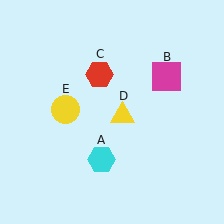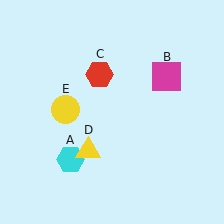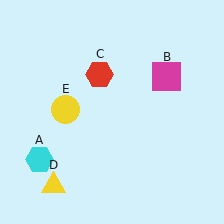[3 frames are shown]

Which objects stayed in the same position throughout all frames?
Magenta square (object B) and red hexagon (object C) and yellow circle (object E) remained stationary.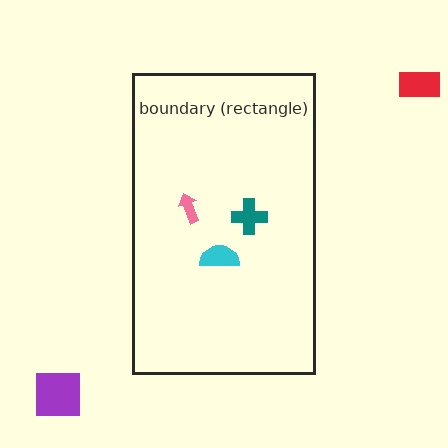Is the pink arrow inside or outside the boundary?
Inside.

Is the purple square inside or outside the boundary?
Outside.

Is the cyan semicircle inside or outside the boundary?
Inside.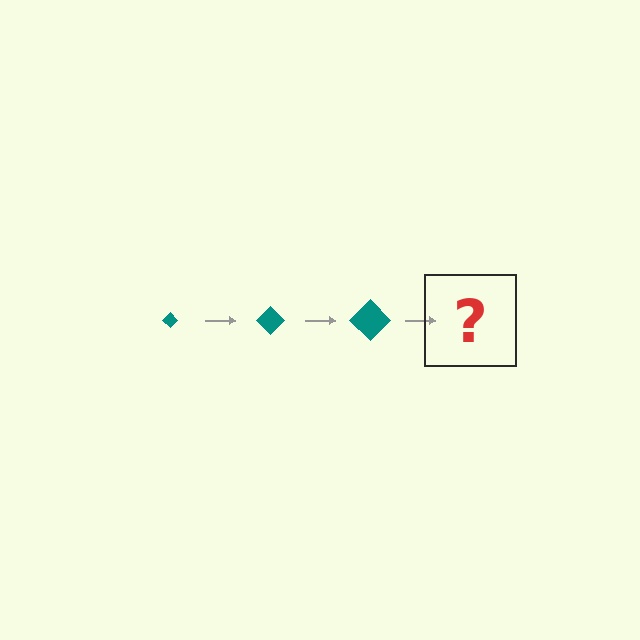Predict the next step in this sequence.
The next step is a teal diamond, larger than the previous one.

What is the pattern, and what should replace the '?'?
The pattern is that the diamond gets progressively larger each step. The '?' should be a teal diamond, larger than the previous one.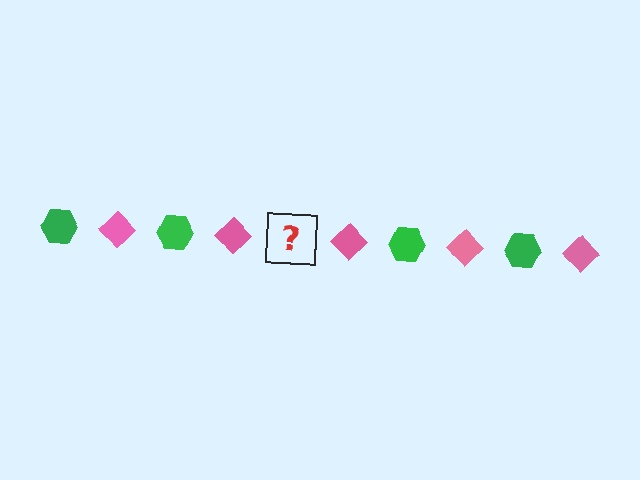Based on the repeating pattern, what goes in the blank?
The blank should be a green hexagon.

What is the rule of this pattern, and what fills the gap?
The rule is that the pattern alternates between green hexagon and pink diamond. The gap should be filled with a green hexagon.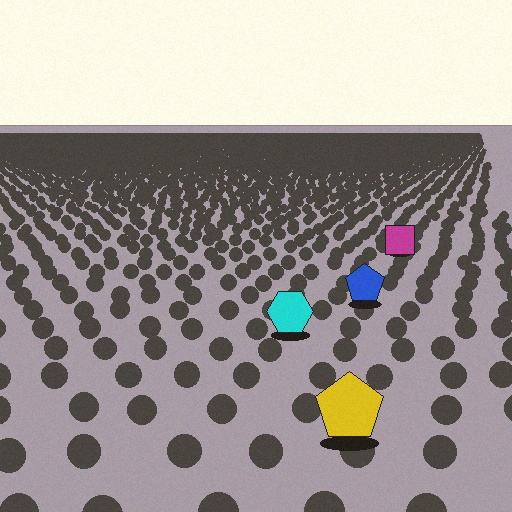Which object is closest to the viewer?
The yellow pentagon is closest. The texture marks near it are larger and more spread out.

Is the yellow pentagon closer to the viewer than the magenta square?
Yes. The yellow pentagon is closer — you can tell from the texture gradient: the ground texture is coarser near it.